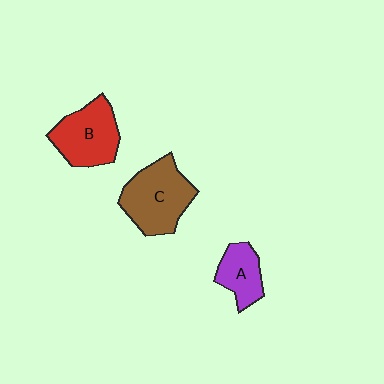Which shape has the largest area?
Shape C (brown).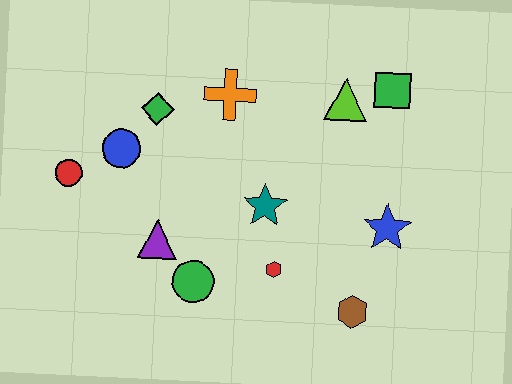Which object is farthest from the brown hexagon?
The red circle is farthest from the brown hexagon.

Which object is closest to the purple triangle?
The green circle is closest to the purple triangle.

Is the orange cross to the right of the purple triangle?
Yes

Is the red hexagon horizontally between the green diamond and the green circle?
No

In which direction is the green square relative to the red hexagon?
The green square is above the red hexagon.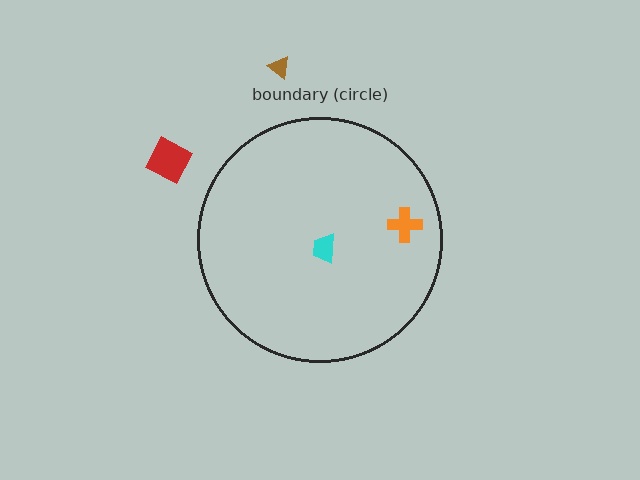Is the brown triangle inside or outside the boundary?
Outside.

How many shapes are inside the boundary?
2 inside, 2 outside.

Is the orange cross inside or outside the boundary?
Inside.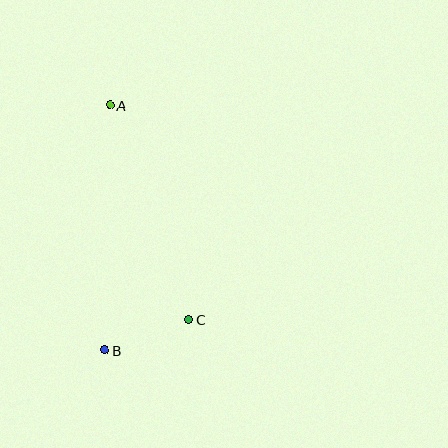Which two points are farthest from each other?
Points A and B are farthest from each other.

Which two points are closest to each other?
Points B and C are closest to each other.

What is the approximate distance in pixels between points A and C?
The distance between A and C is approximately 228 pixels.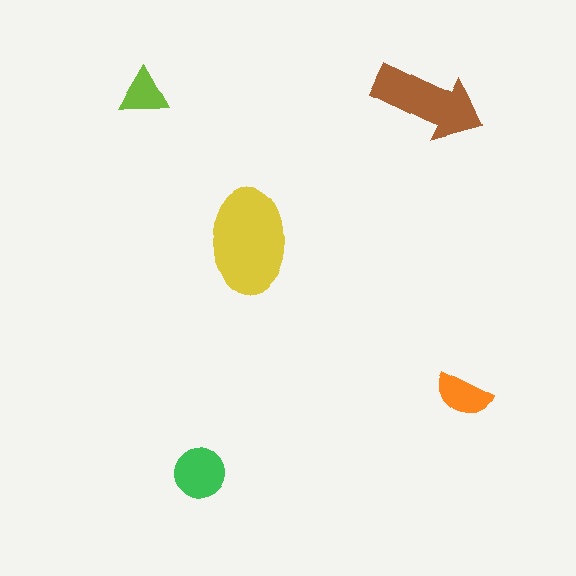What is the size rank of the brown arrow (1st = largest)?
2nd.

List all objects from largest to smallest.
The yellow ellipse, the brown arrow, the green circle, the orange semicircle, the lime triangle.